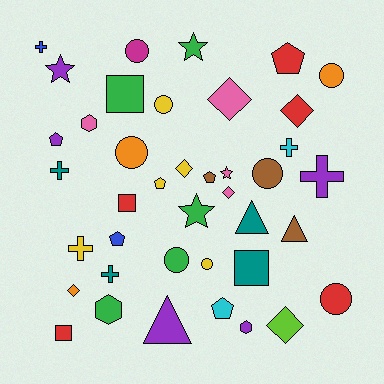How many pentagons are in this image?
There are 6 pentagons.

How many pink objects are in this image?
There are 4 pink objects.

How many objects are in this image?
There are 40 objects.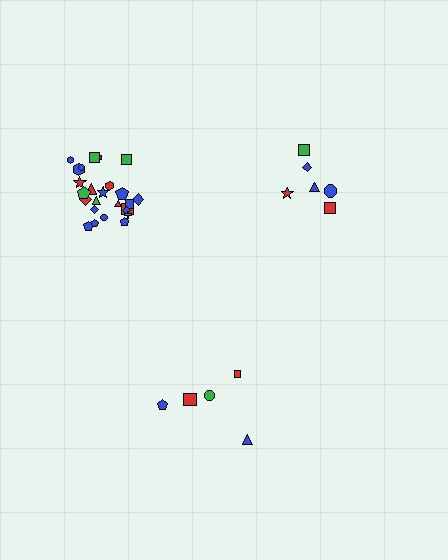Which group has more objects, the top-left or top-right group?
The top-left group.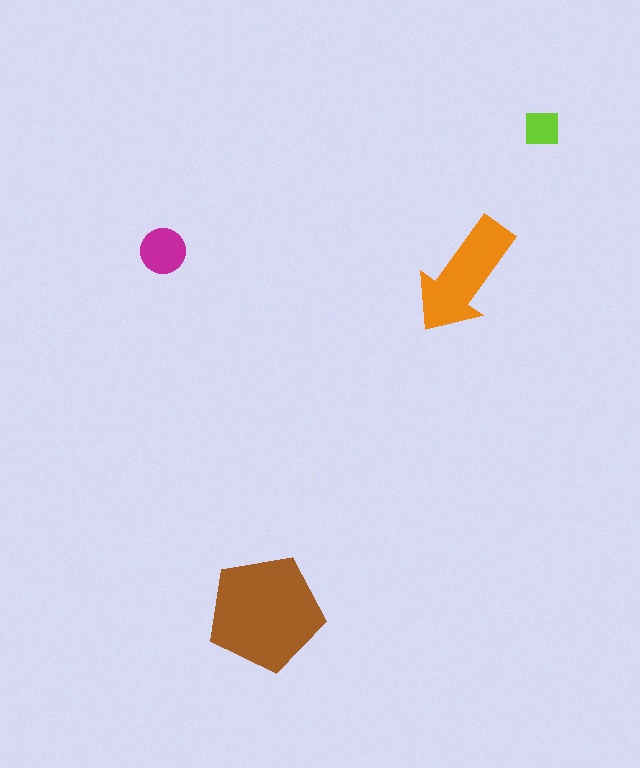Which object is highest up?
The lime square is topmost.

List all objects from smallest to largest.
The lime square, the magenta circle, the orange arrow, the brown pentagon.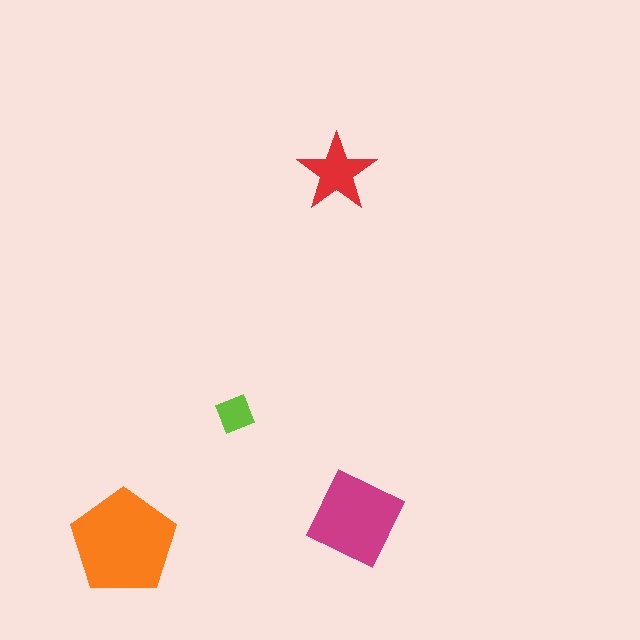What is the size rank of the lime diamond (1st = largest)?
4th.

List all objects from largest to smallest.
The orange pentagon, the magenta square, the red star, the lime diamond.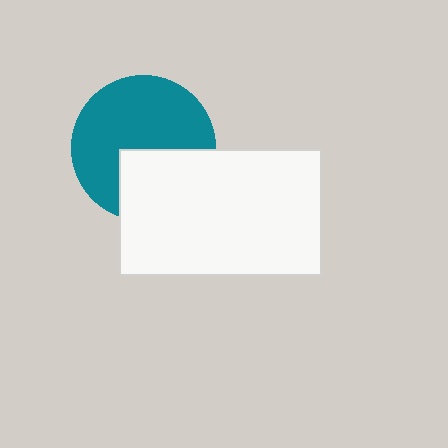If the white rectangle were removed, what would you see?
You would see the complete teal circle.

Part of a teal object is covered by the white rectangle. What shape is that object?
It is a circle.